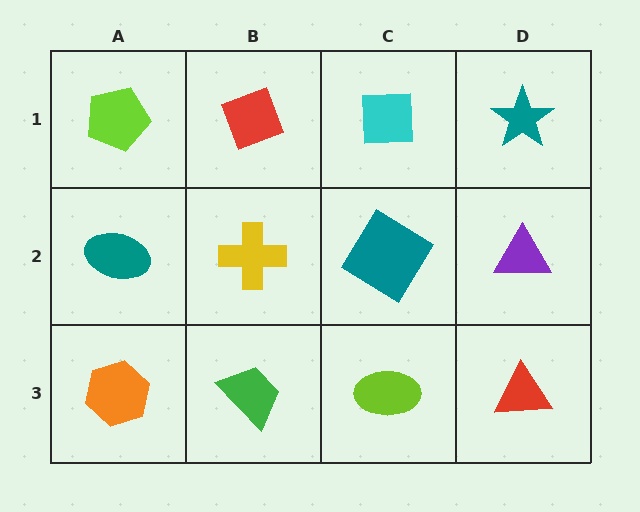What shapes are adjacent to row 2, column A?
A lime pentagon (row 1, column A), an orange hexagon (row 3, column A), a yellow cross (row 2, column B).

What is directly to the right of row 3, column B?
A lime ellipse.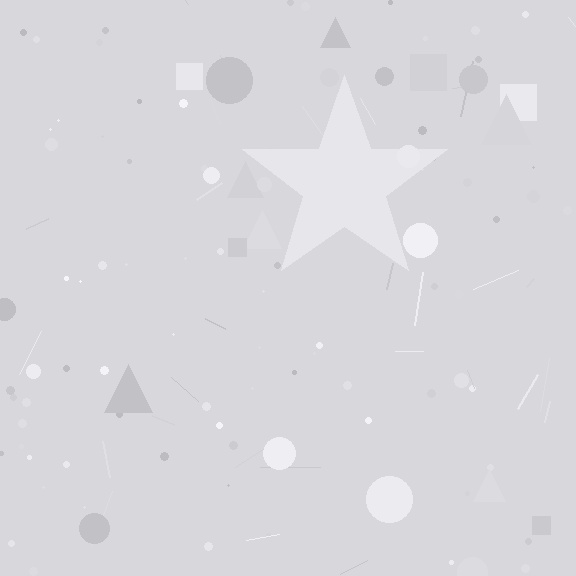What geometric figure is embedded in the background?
A star is embedded in the background.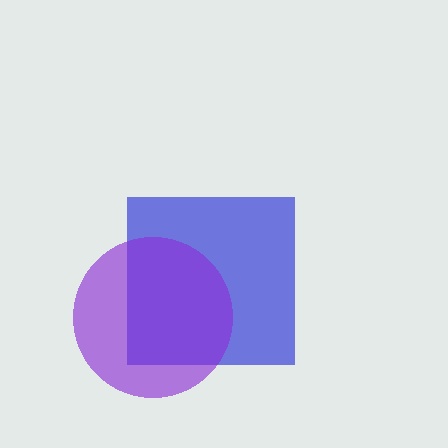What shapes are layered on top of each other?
The layered shapes are: a blue square, a purple circle.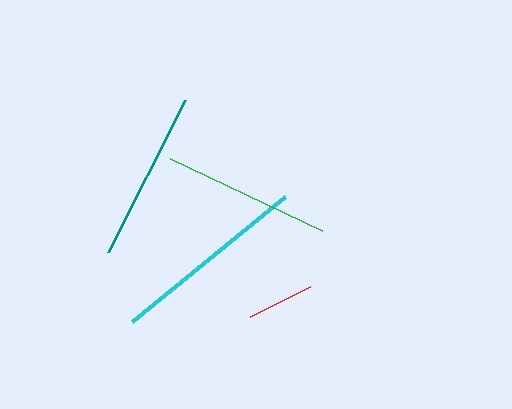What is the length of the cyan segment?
The cyan segment is approximately 197 pixels long.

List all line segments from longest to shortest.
From longest to shortest: cyan, teal, green, red.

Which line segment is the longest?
The cyan line is the longest at approximately 197 pixels.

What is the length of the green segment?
The green segment is approximately 168 pixels long.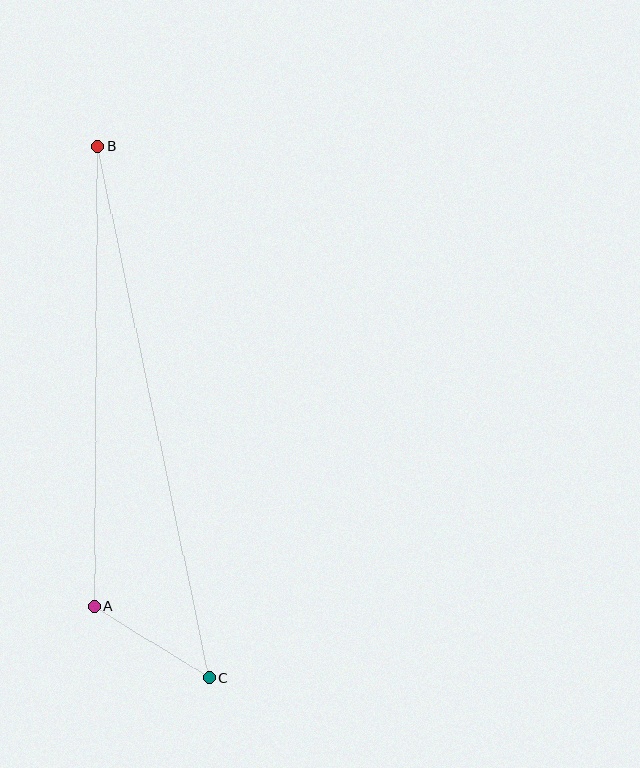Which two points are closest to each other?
Points A and C are closest to each other.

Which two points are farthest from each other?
Points B and C are farthest from each other.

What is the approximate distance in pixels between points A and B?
The distance between A and B is approximately 460 pixels.